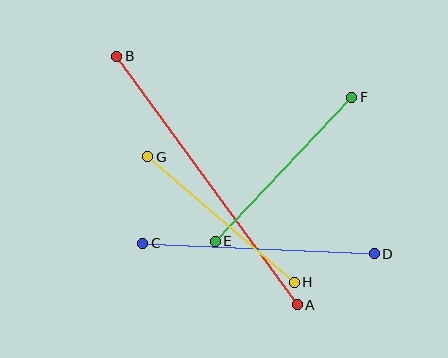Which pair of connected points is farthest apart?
Points A and B are farthest apart.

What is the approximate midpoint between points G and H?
The midpoint is at approximately (221, 220) pixels.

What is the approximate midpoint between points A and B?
The midpoint is at approximately (207, 180) pixels.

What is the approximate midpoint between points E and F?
The midpoint is at approximately (283, 169) pixels.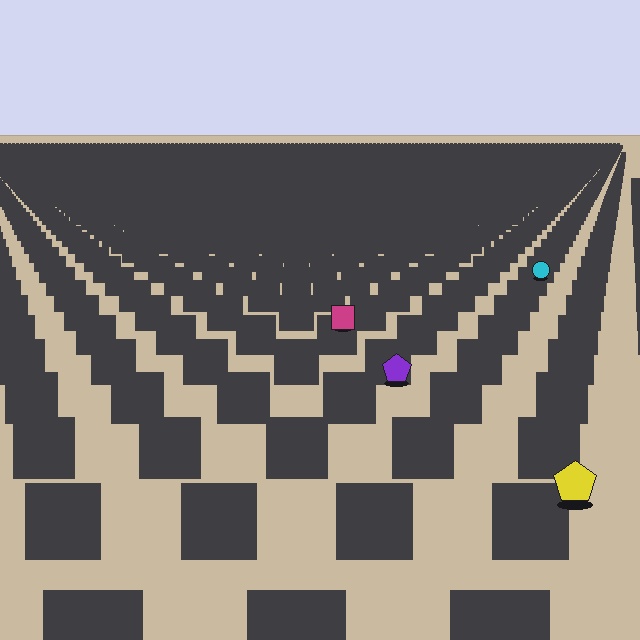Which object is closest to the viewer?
The yellow pentagon is closest. The texture marks near it are larger and more spread out.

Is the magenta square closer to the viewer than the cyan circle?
Yes. The magenta square is closer — you can tell from the texture gradient: the ground texture is coarser near it.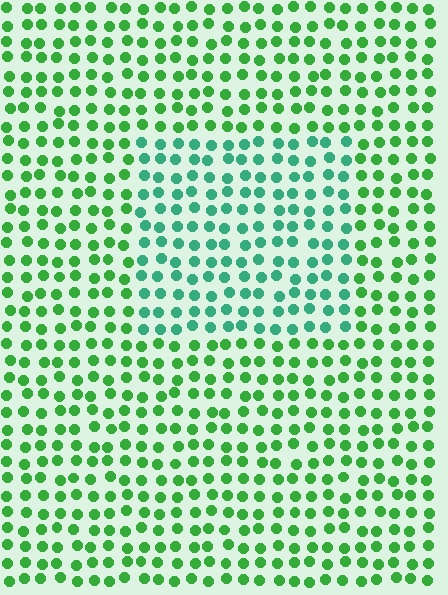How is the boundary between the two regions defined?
The boundary is defined purely by a slight shift in hue (about 35 degrees). Spacing, size, and orientation are identical on both sides.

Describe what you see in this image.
The image is filled with small green elements in a uniform arrangement. A rectangle-shaped region is visible where the elements are tinted to a slightly different hue, forming a subtle color boundary.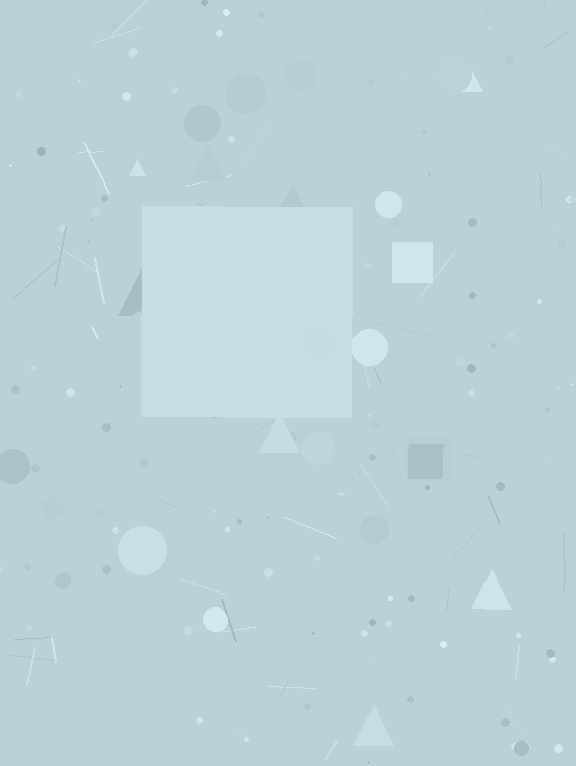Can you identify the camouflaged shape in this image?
The camouflaged shape is a square.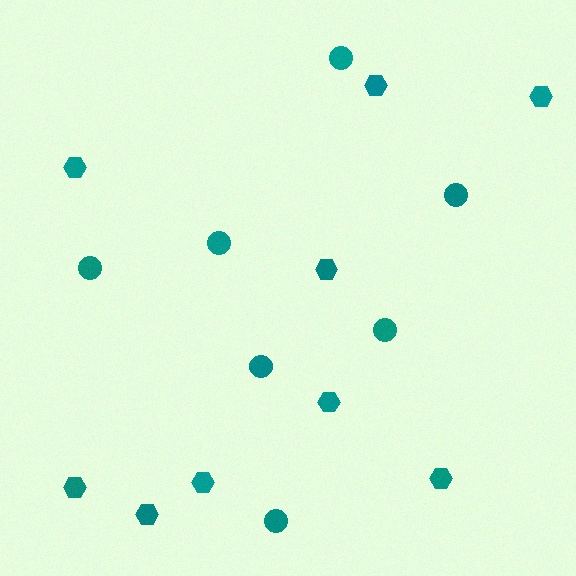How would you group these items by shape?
There are 2 groups: one group of circles (7) and one group of hexagons (9).